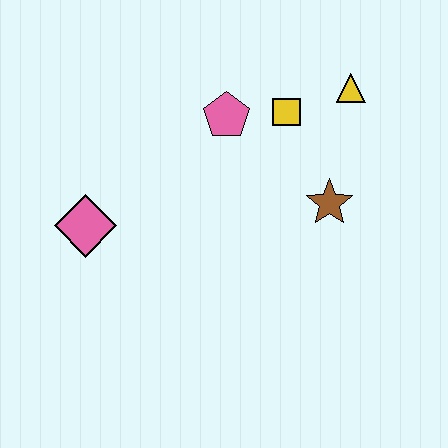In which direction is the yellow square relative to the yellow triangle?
The yellow square is to the left of the yellow triangle.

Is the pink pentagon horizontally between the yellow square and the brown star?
No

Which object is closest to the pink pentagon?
The yellow square is closest to the pink pentagon.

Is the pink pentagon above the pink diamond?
Yes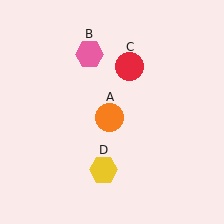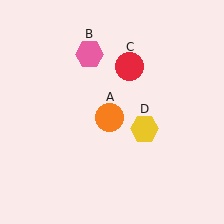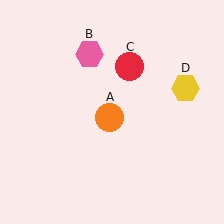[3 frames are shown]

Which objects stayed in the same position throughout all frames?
Orange circle (object A) and pink hexagon (object B) and red circle (object C) remained stationary.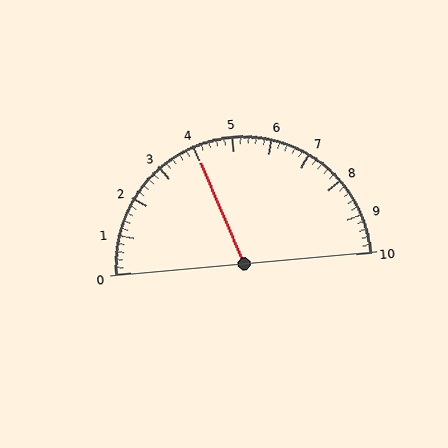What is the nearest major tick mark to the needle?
The nearest major tick mark is 4.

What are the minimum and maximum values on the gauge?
The gauge ranges from 0 to 10.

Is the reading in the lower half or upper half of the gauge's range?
The reading is in the lower half of the range (0 to 10).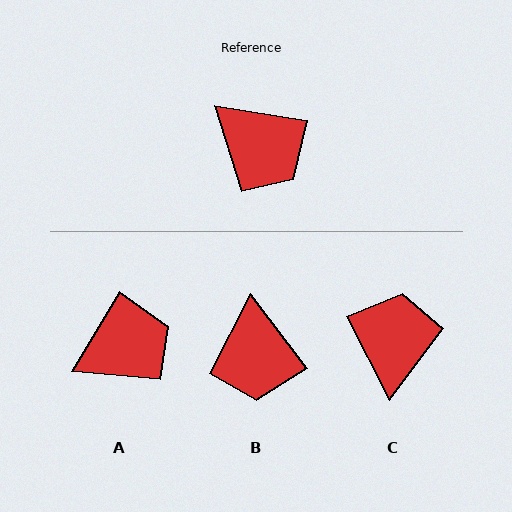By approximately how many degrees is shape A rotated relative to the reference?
Approximately 68 degrees counter-clockwise.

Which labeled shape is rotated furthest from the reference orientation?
C, about 126 degrees away.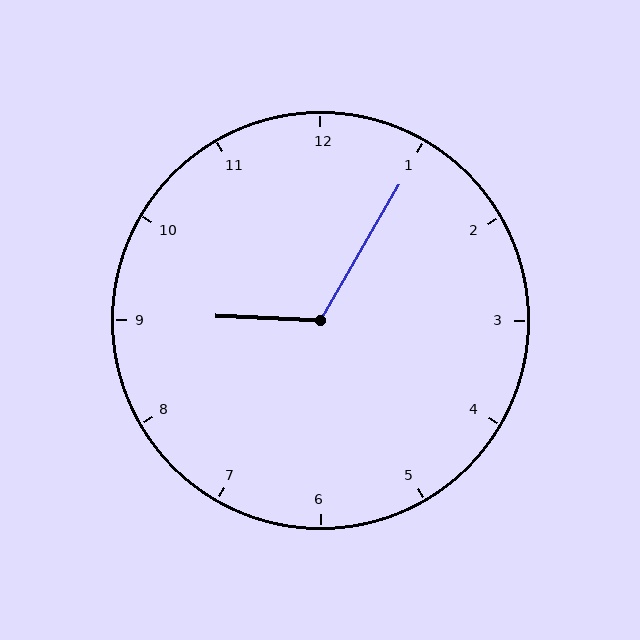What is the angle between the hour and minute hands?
Approximately 118 degrees.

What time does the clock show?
9:05.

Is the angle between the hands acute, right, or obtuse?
It is obtuse.